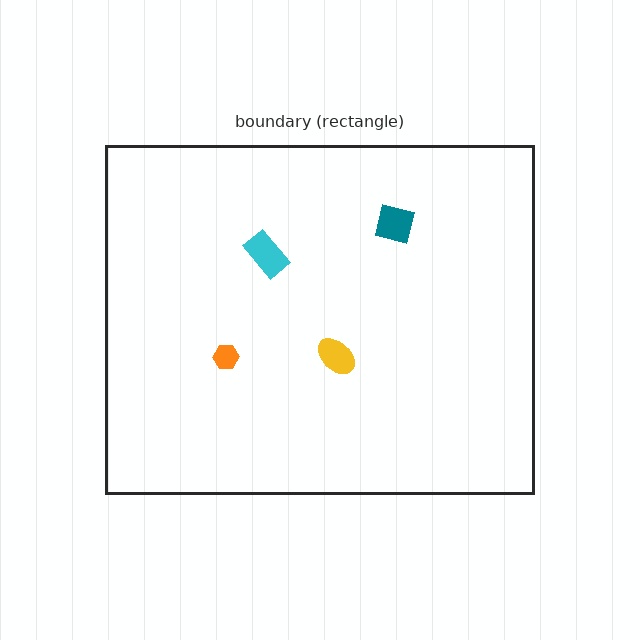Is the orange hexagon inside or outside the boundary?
Inside.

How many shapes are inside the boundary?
4 inside, 0 outside.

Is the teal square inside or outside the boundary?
Inside.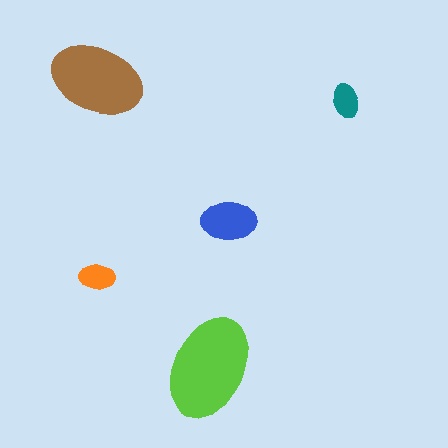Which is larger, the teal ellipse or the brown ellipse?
The brown one.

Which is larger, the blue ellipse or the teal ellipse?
The blue one.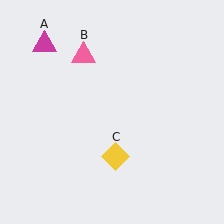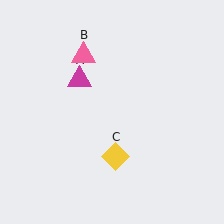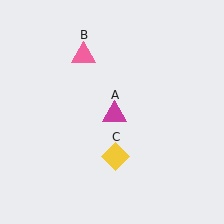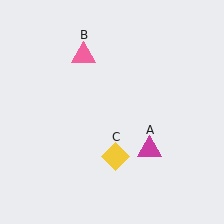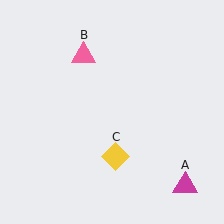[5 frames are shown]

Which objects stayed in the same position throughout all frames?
Pink triangle (object B) and yellow diamond (object C) remained stationary.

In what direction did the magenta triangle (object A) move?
The magenta triangle (object A) moved down and to the right.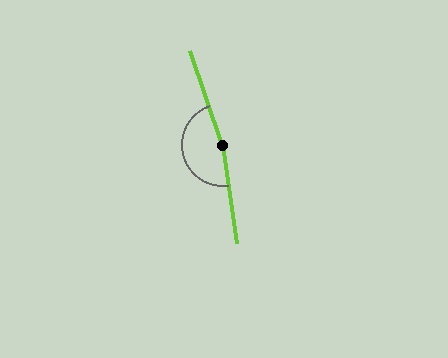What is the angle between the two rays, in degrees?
Approximately 169 degrees.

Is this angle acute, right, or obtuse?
It is obtuse.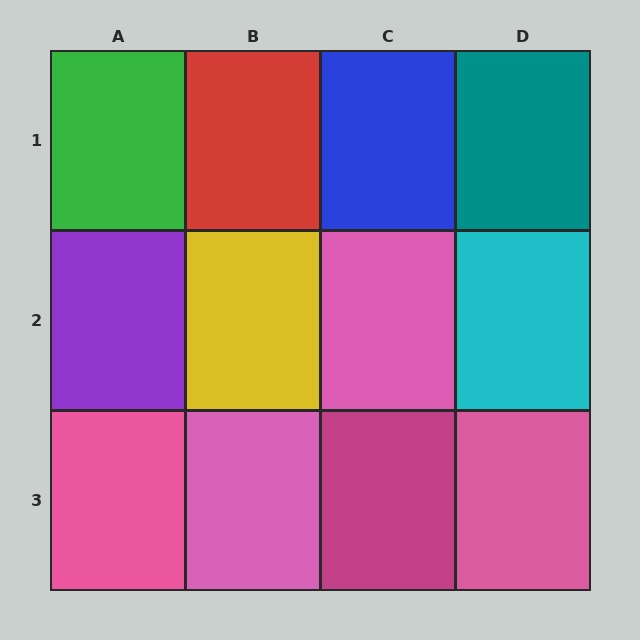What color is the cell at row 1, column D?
Teal.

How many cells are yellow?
1 cell is yellow.